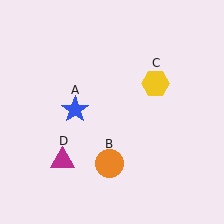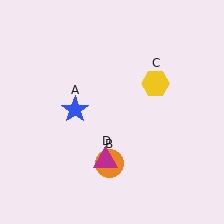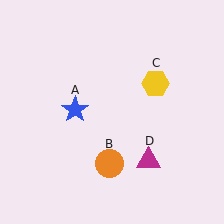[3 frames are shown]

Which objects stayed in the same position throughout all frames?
Blue star (object A) and orange circle (object B) and yellow hexagon (object C) remained stationary.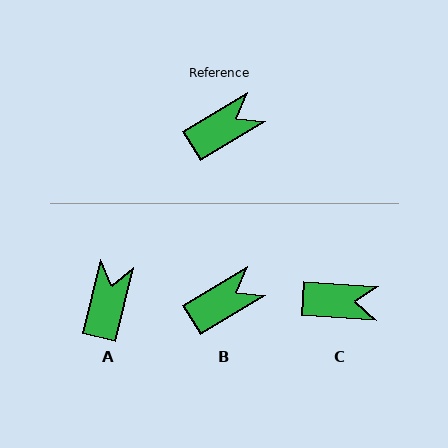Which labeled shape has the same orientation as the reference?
B.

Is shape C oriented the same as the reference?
No, it is off by about 35 degrees.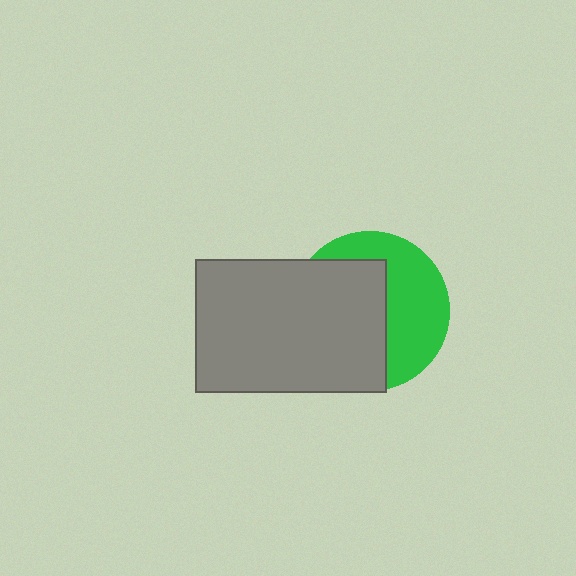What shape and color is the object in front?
The object in front is a gray rectangle.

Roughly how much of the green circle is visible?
A small part of it is visible (roughly 45%).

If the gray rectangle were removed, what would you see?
You would see the complete green circle.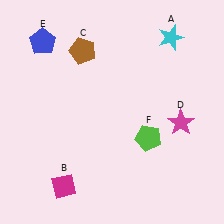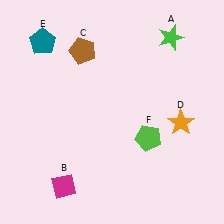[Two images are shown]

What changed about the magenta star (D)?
In Image 1, D is magenta. In Image 2, it changed to orange.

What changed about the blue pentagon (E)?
In Image 1, E is blue. In Image 2, it changed to teal.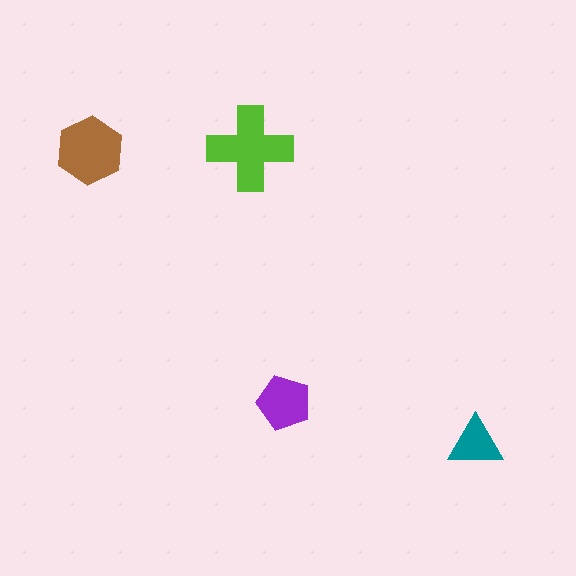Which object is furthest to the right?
The teal triangle is rightmost.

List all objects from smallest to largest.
The teal triangle, the purple pentagon, the brown hexagon, the lime cross.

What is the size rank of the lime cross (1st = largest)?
1st.